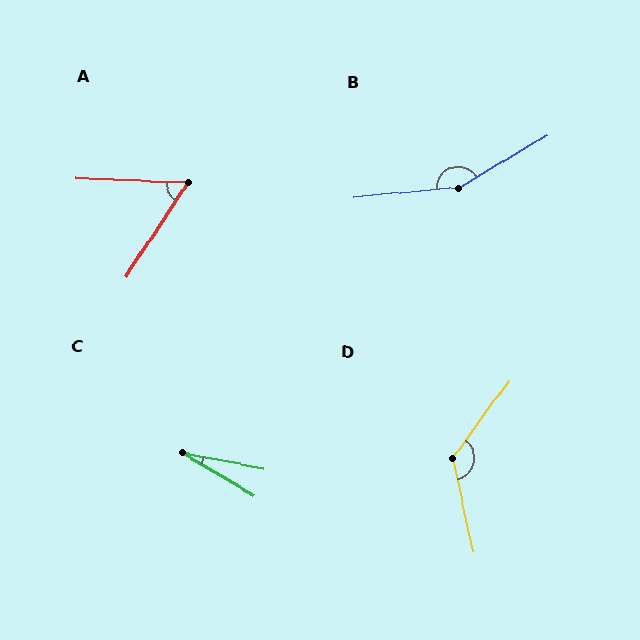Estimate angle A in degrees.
Approximately 59 degrees.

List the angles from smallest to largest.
C (20°), A (59°), D (132°), B (155°).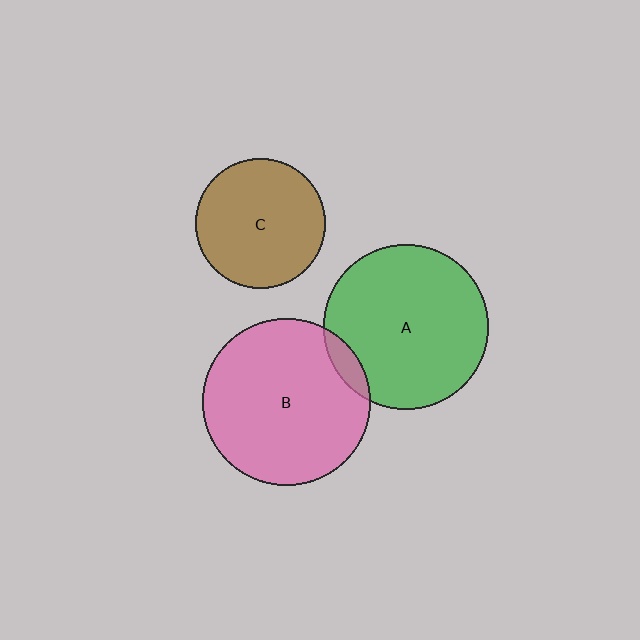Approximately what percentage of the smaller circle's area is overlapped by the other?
Approximately 5%.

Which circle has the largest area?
Circle B (pink).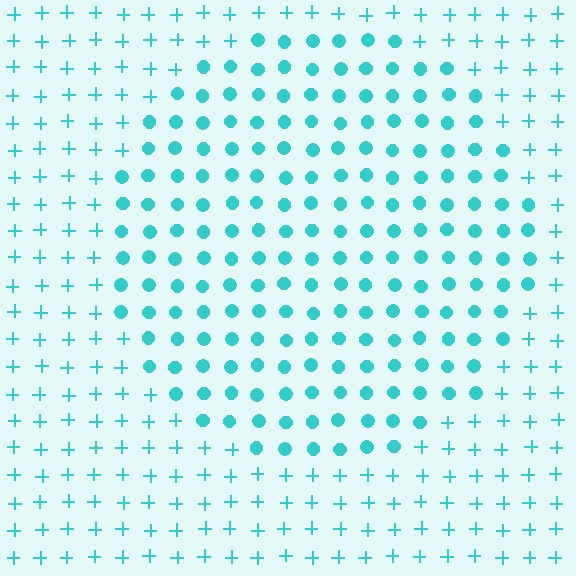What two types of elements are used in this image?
The image uses circles inside the circle region and plus signs outside it.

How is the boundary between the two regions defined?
The boundary is defined by a change in element shape: circles inside vs. plus signs outside. All elements share the same color and spacing.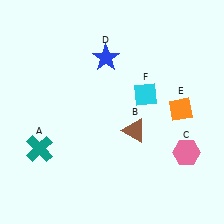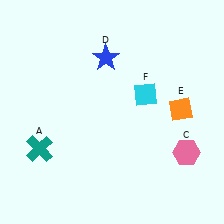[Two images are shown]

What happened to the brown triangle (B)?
The brown triangle (B) was removed in Image 2. It was in the bottom-right area of Image 1.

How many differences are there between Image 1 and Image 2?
There is 1 difference between the two images.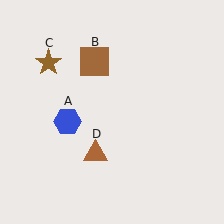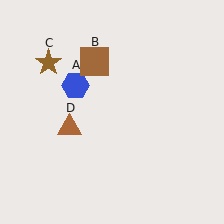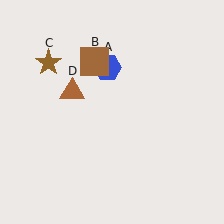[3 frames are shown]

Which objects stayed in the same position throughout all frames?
Brown square (object B) and brown star (object C) remained stationary.